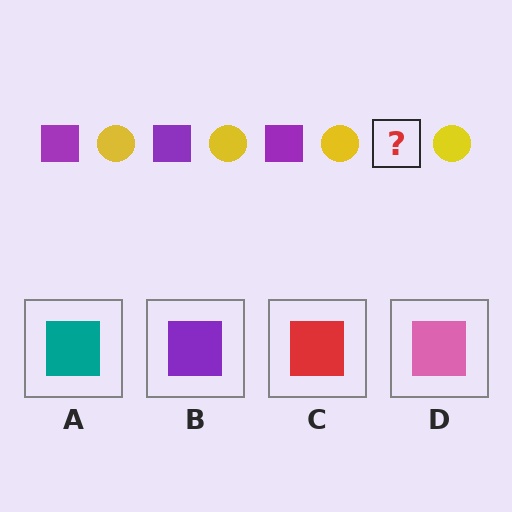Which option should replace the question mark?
Option B.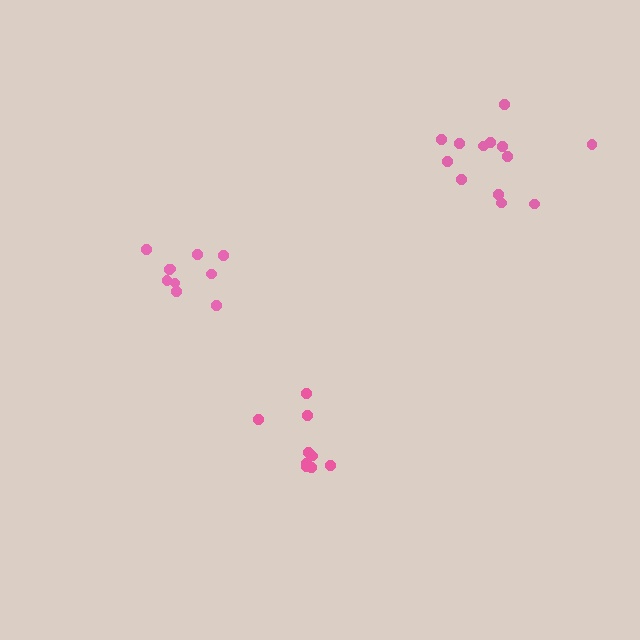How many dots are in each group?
Group 1: 9 dots, Group 2: 10 dots, Group 3: 13 dots (32 total).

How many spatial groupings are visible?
There are 3 spatial groupings.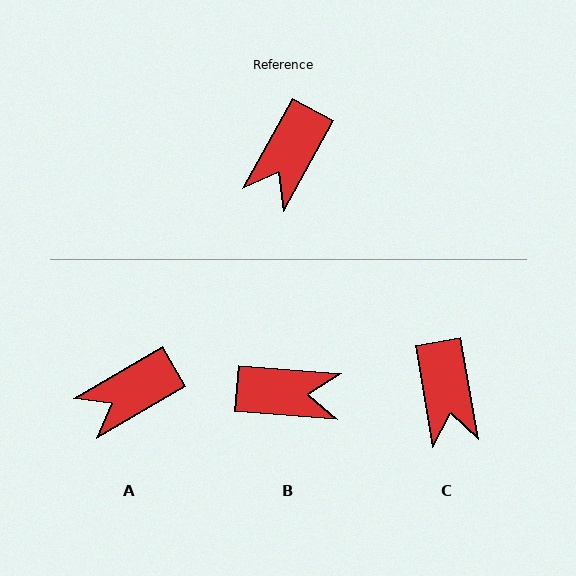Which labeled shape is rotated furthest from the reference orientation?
B, about 114 degrees away.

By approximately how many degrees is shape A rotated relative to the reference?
Approximately 31 degrees clockwise.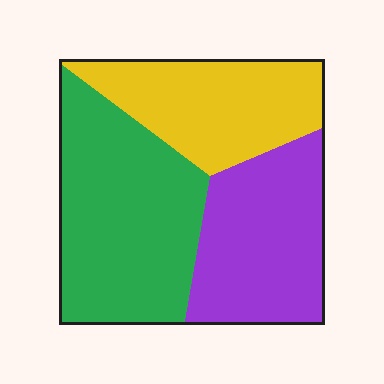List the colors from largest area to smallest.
From largest to smallest: green, purple, yellow.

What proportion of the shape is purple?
Purple takes up about one third (1/3) of the shape.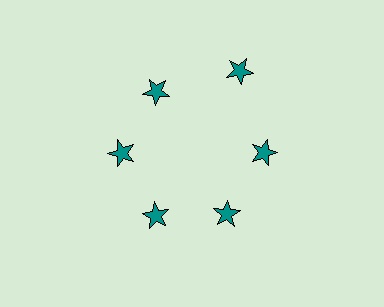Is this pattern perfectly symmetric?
No. The 6 teal stars are arranged in a ring, but one element near the 1 o'clock position is pushed outward from the center, breaking the 6-fold rotational symmetry.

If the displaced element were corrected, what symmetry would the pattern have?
It would have 6-fold rotational symmetry — the pattern would map onto itself every 60 degrees.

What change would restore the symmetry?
The symmetry would be restored by moving it inward, back onto the ring so that all 6 stars sit at equal angles and equal distance from the center.